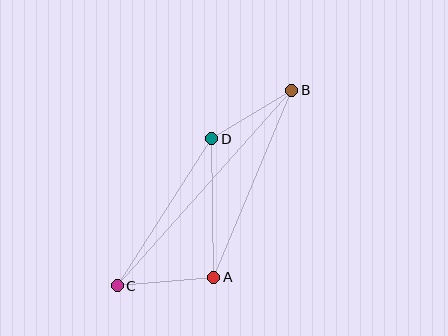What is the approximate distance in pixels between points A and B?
The distance between A and B is approximately 203 pixels.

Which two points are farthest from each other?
Points B and C are farthest from each other.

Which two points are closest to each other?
Points B and D are closest to each other.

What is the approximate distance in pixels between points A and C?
The distance between A and C is approximately 97 pixels.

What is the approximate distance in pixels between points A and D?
The distance between A and D is approximately 139 pixels.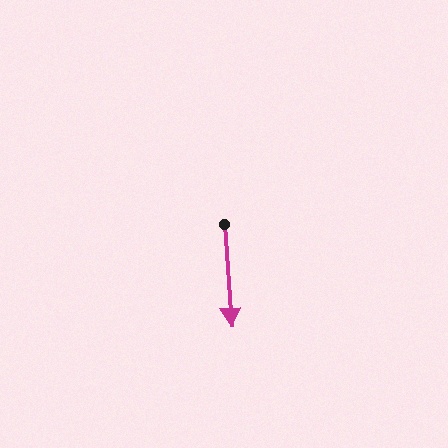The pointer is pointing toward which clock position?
Roughly 6 o'clock.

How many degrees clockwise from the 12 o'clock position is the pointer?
Approximately 176 degrees.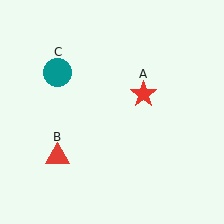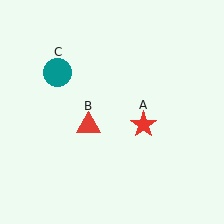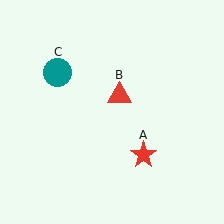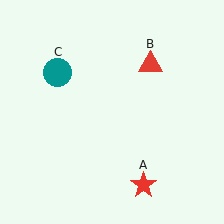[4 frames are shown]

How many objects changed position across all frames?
2 objects changed position: red star (object A), red triangle (object B).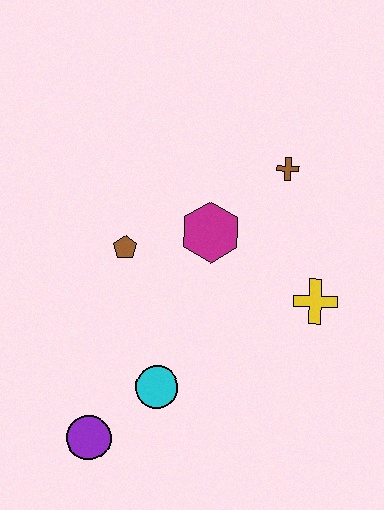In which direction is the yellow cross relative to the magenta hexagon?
The yellow cross is to the right of the magenta hexagon.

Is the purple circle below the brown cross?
Yes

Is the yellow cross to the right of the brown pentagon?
Yes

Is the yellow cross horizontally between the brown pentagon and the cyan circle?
No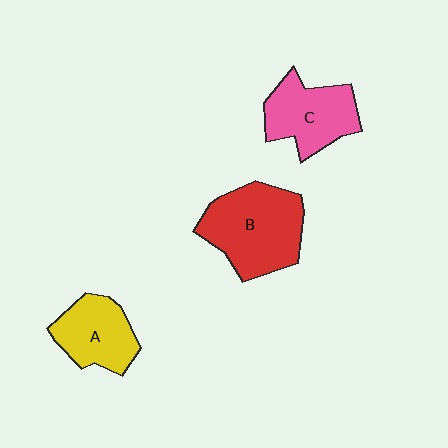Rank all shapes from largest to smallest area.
From largest to smallest: B (red), C (pink), A (yellow).